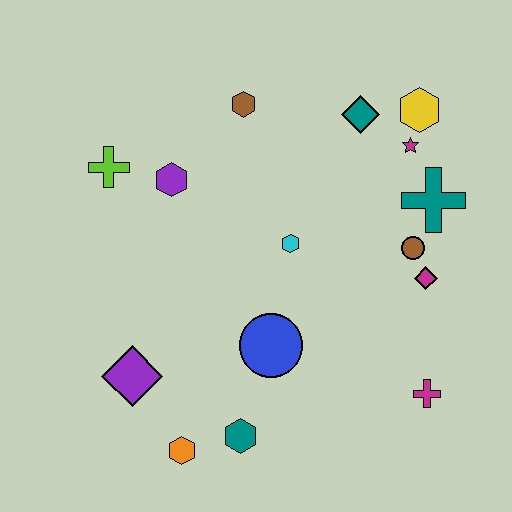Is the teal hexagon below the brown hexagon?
Yes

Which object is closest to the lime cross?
The purple hexagon is closest to the lime cross.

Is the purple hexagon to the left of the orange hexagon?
Yes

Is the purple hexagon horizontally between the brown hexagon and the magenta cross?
No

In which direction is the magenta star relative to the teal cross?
The magenta star is above the teal cross.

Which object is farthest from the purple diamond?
The yellow hexagon is farthest from the purple diamond.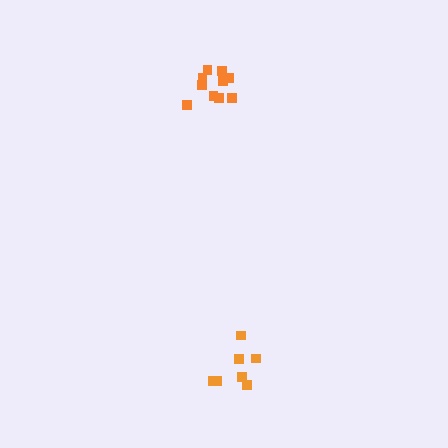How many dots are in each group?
Group 1: 7 dots, Group 2: 10 dots (17 total).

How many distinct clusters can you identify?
There are 2 distinct clusters.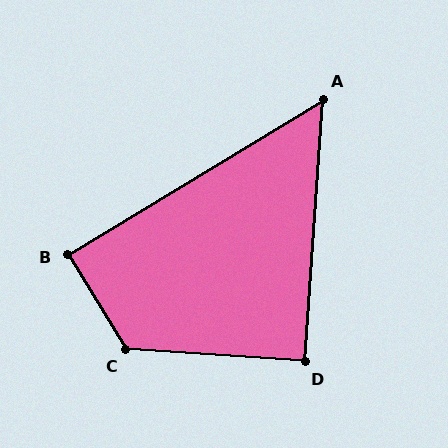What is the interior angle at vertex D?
Approximately 90 degrees (approximately right).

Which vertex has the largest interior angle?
C, at approximately 125 degrees.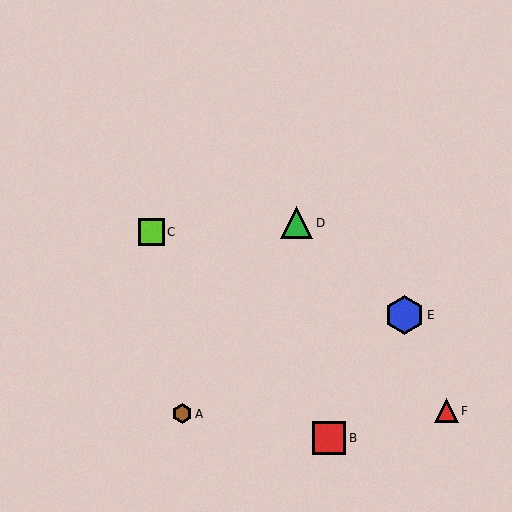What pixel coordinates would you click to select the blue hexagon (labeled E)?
Click at (404, 315) to select the blue hexagon E.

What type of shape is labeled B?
Shape B is a red square.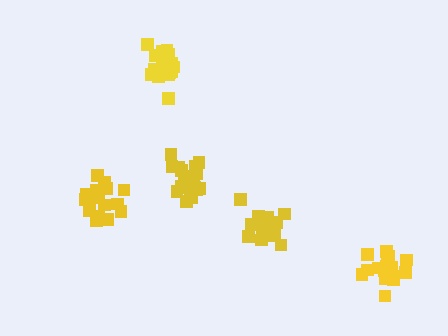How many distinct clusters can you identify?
There are 5 distinct clusters.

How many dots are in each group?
Group 1: 21 dots, Group 2: 21 dots, Group 3: 17 dots, Group 4: 18 dots, Group 5: 17 dots (94 total).